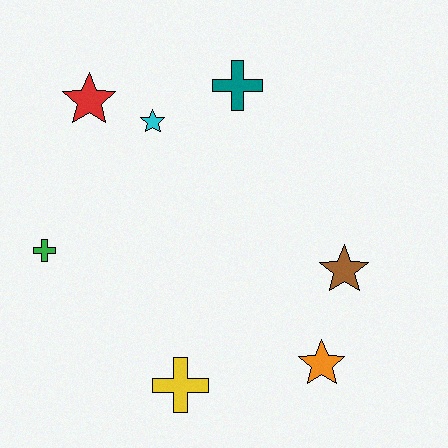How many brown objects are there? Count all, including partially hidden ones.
There is 1 brown object.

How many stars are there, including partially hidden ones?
There are 4 stars.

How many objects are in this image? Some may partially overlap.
There are 7 objects.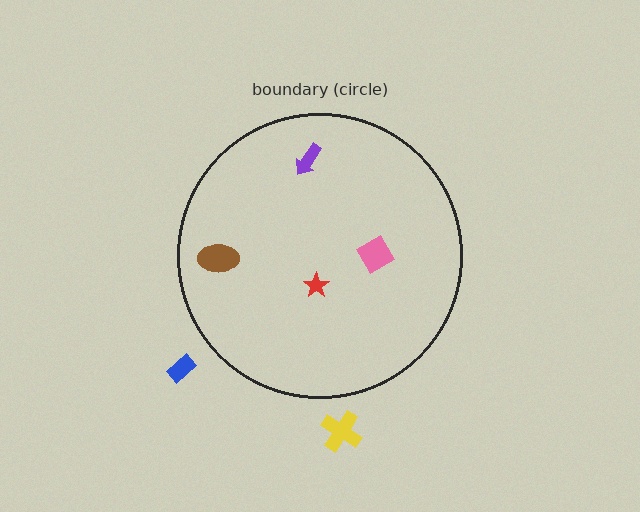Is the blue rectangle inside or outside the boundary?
Outside.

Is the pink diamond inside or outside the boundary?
Inside.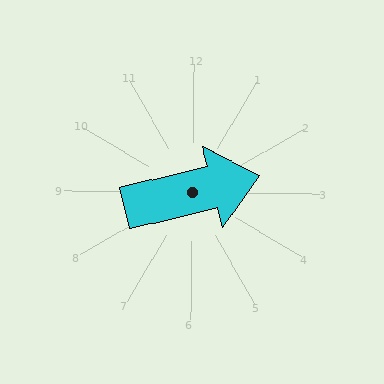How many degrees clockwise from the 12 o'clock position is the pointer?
Approximately 76 degrees.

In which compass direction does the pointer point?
East.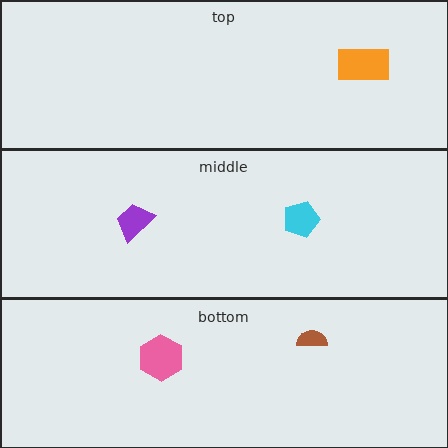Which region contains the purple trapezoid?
The middle region.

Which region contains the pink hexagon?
The bottom region.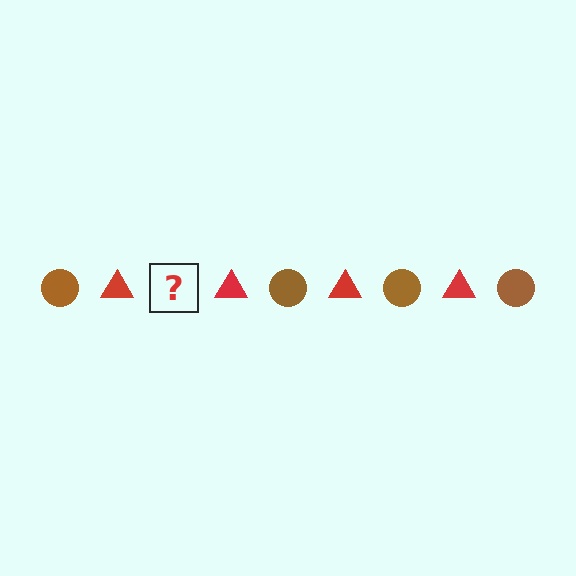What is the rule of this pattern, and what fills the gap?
The rule is that the pattern alternates between brown circle and red triangle. The gap should be filled with a brown circle.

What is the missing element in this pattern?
The missing element is a brown circle.